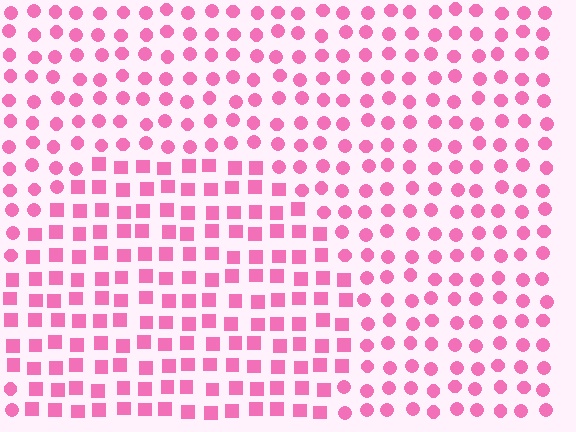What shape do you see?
I see a circle.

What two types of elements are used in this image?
The image uses squares inside the circle region and circles outside it.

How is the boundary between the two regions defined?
The boundary is defined by a change in element shape: squares inside vs. circles outside. All elements share the same color and spacing.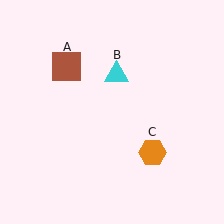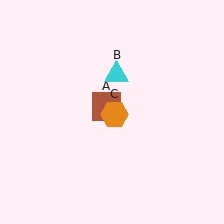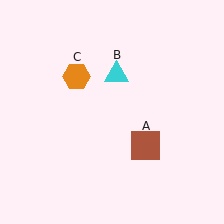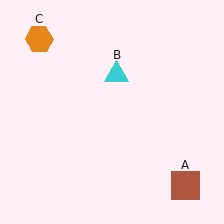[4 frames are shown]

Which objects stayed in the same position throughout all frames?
Cyan triangle (object B) remained stationary.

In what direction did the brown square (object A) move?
The brown square (object A) moved down and to the right.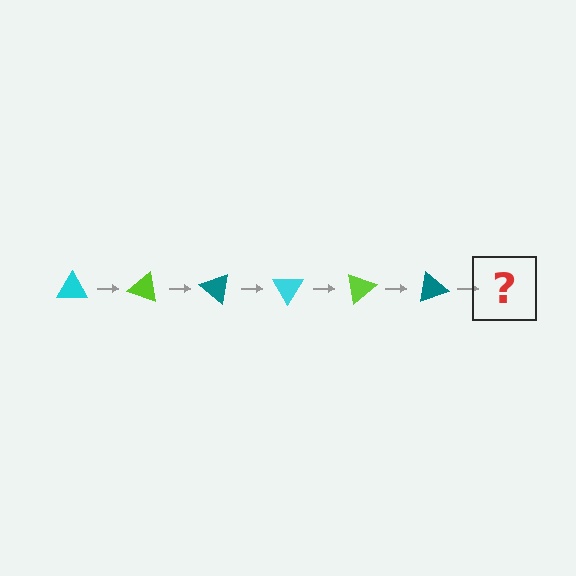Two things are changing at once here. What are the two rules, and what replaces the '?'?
The two rules are that it rotates 20 degrees each step and the color cycles through cyan, lime, and teal. The '?' should be a cyan triangle, rotated 120 degrees from the start.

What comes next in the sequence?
The next element should be a cyan triangle, rotated 120 degrees from the start.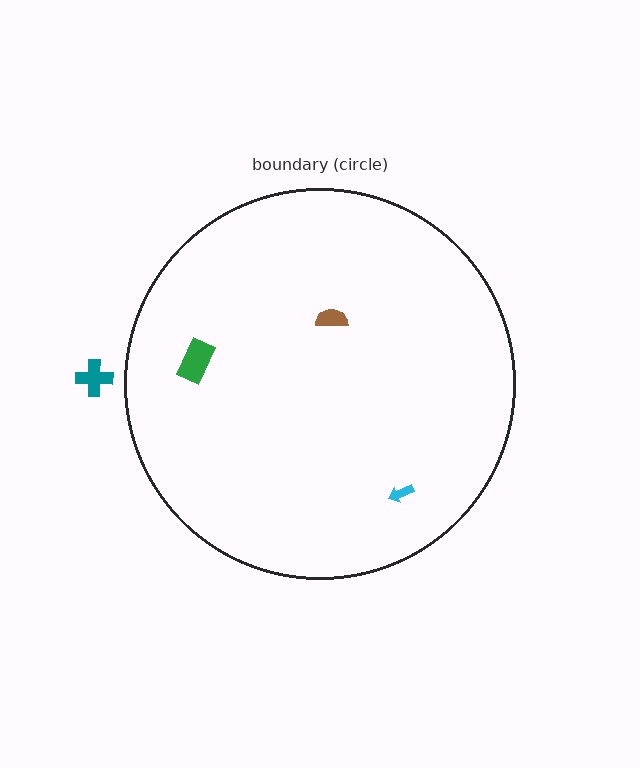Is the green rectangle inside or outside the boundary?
Inside.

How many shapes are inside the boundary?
3 inside, 1 outside.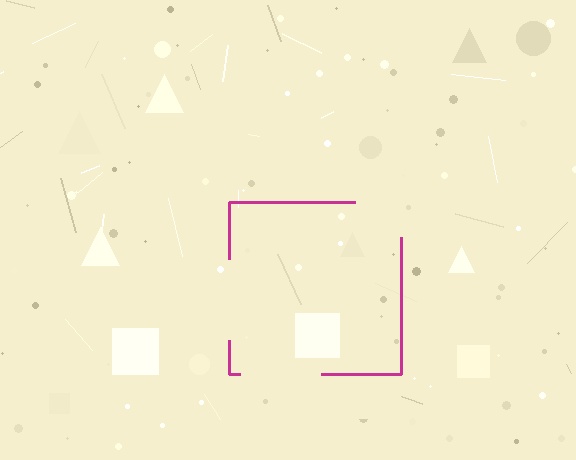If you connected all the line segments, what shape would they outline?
They would outline a square.